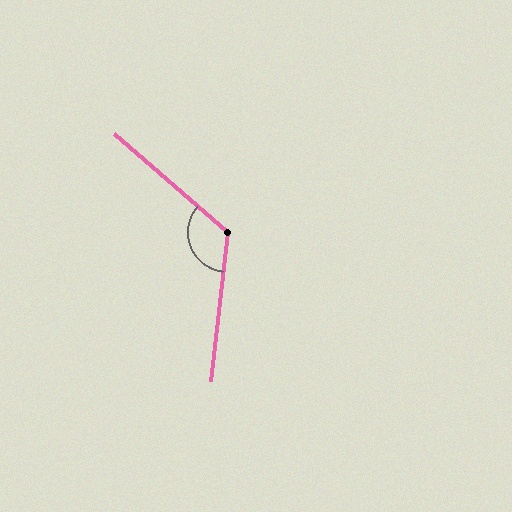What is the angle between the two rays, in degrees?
Approximately 124 degrees.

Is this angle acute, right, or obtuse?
It is obtuse.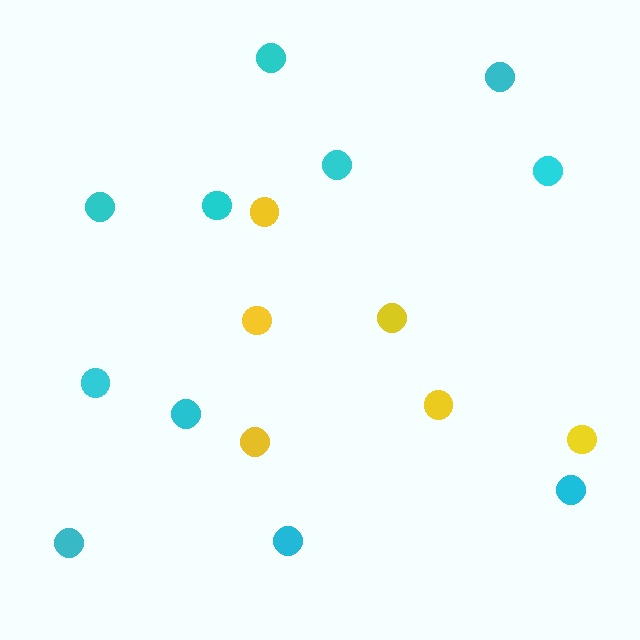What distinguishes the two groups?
There are 2 groups: one group of yellow circles (6) and one group of cyan circles (11).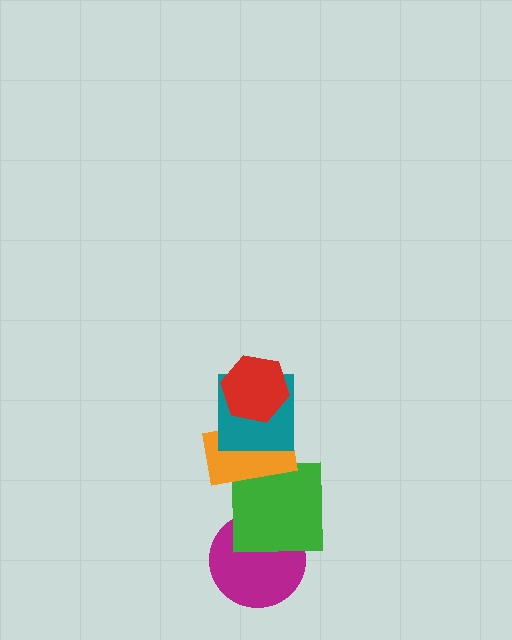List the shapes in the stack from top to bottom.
From top to bottom: the red hexagon, the teal square, the orange rectangle, the green square, the magenta circle.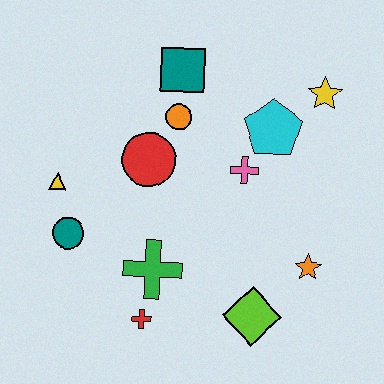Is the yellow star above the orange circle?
Yes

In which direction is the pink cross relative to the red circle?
The pink cross is to the right of the red circle.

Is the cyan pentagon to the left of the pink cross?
No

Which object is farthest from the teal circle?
The yellow star is farthest from the teal circle.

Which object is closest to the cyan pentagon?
The pink cross is closest to the cyan pentagon.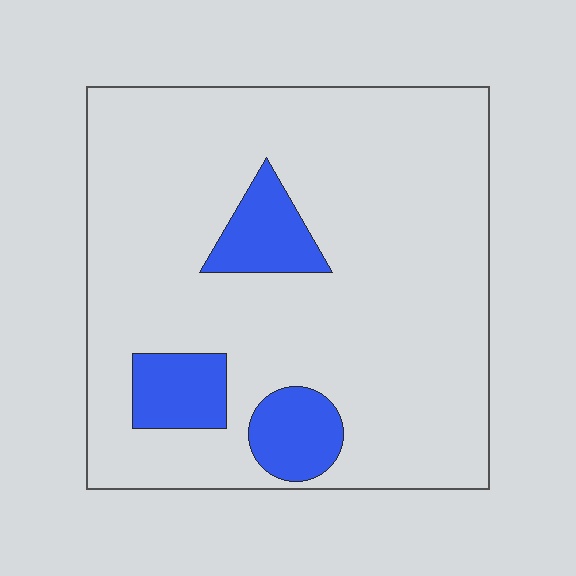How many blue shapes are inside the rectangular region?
3.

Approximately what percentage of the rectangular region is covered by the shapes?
Approximately 15%.